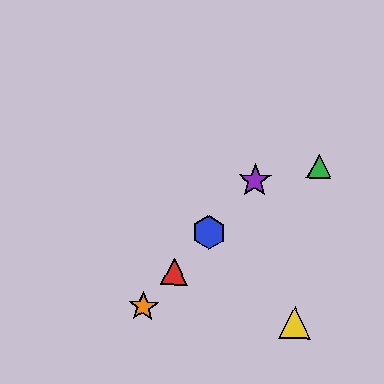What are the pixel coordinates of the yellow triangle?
The yellow triangle is at (294, 322).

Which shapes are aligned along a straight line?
The red triangle, the blue hexagon, the purple star, the orange star are aligned along a straight line.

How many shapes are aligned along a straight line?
4 shapes (the red triangle, the blue hexagon, the purple star, the orange star) are aligned along a straight line.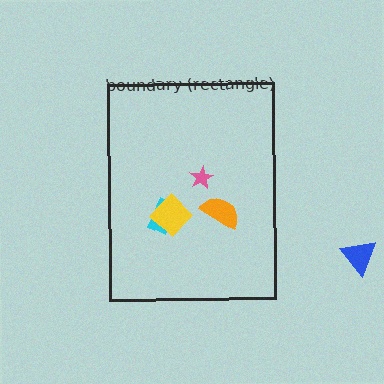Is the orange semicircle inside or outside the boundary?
Inside.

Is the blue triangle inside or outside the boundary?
Outside.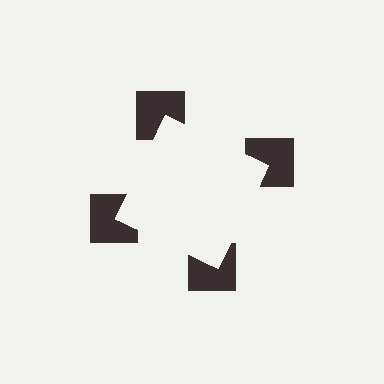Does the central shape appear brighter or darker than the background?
It typically appears slightly brighter than the background, even though no actual brightness change is drawn.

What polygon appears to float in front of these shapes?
An illusory square — its edges are inferred from the aligned wedge cuts in the notched squares, not physically drawn.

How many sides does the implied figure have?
4 sides.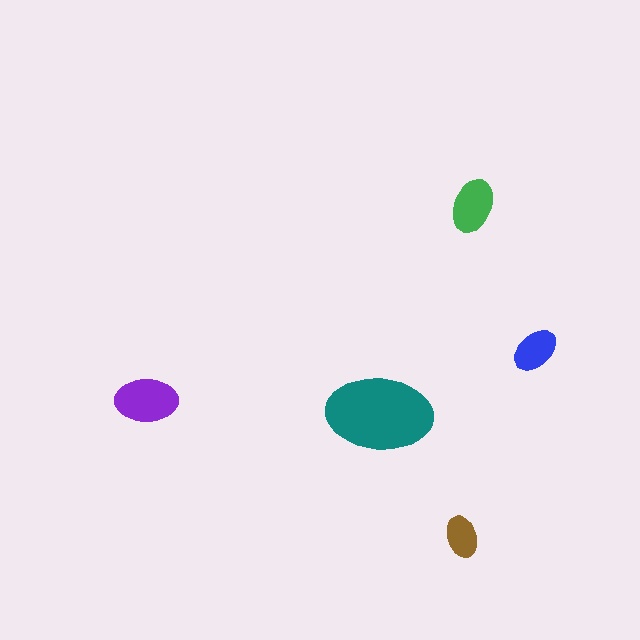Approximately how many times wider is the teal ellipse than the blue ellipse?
About 2.5 times wider.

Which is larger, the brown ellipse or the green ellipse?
The green one.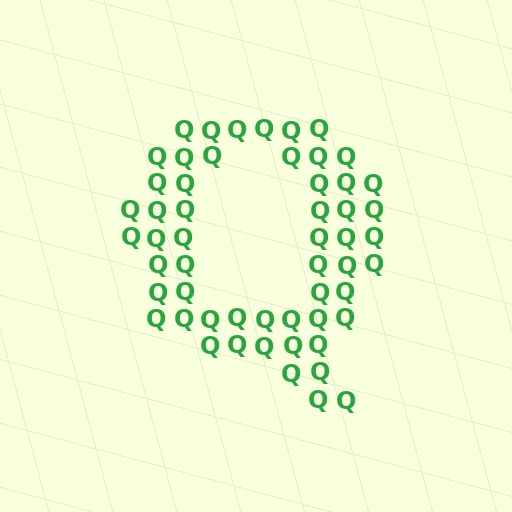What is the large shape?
The large shape is the letter Q.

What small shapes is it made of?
It is made of small letter Q's.